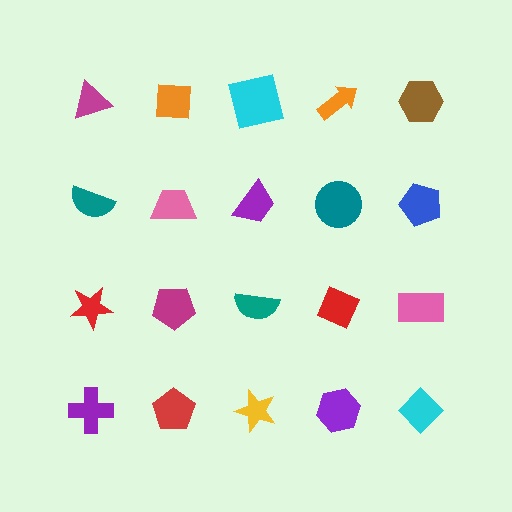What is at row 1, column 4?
An orange arrow.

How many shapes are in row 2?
5 shapes.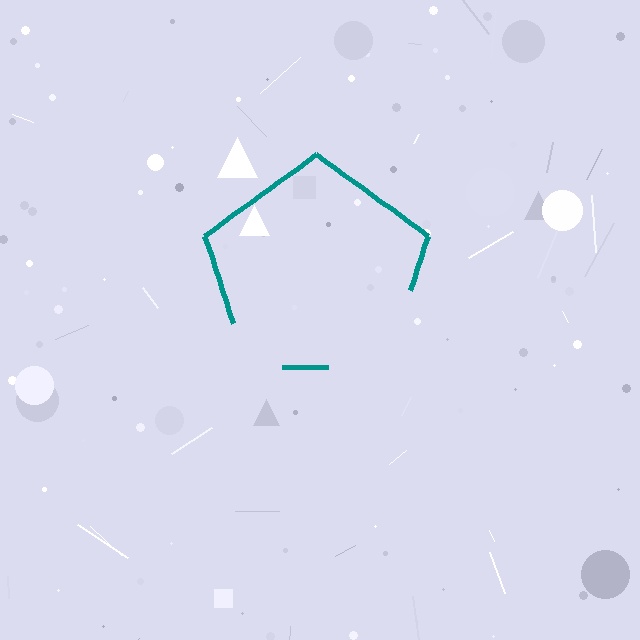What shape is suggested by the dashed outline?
The dashed outline suggests a pentagon.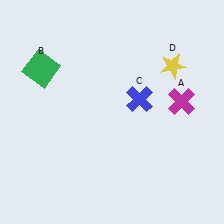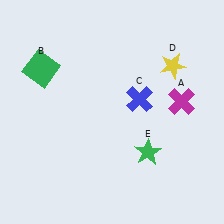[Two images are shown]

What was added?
A green star (E) was added in Image 2.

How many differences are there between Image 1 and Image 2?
There is 1 difference between the two images.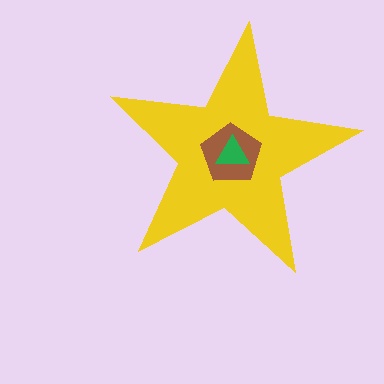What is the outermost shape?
The yellow star.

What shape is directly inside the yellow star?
The brown pentagon.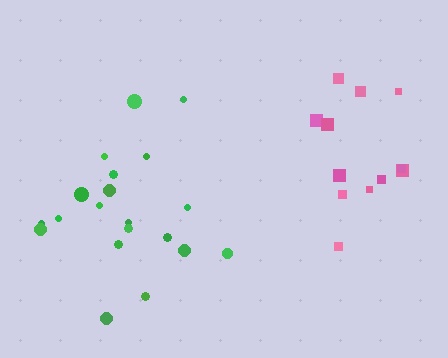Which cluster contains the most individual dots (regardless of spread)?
Green (20).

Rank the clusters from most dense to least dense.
green, pink.